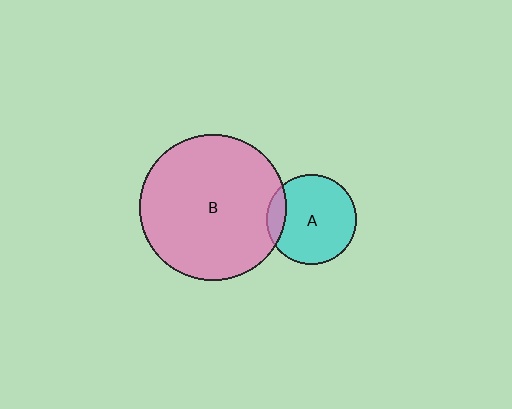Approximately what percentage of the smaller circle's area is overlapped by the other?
Approximately 10%.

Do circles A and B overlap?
Yes.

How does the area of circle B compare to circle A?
Approximately 2.7 times.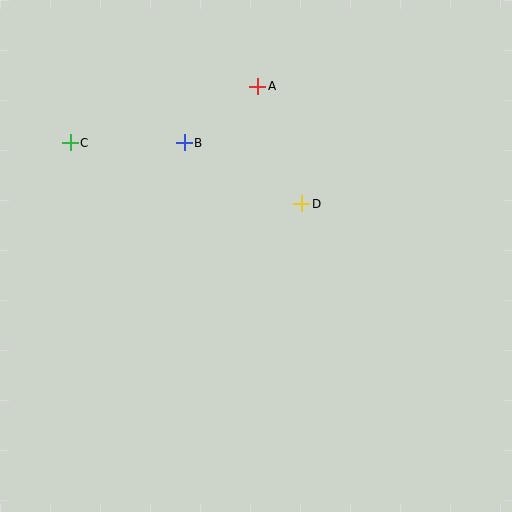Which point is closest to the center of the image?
Point D at (302, 204) is closest to the center.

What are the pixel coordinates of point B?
Point B is at (184, 143).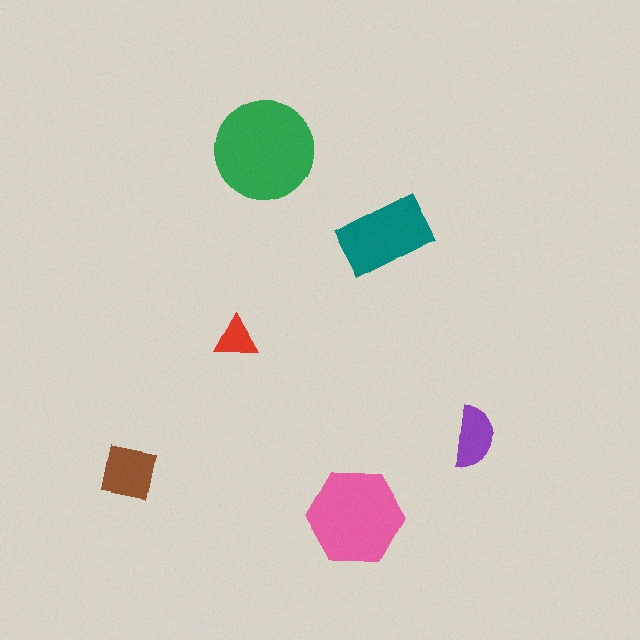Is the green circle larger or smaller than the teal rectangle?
Larger.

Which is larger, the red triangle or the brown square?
The brown square.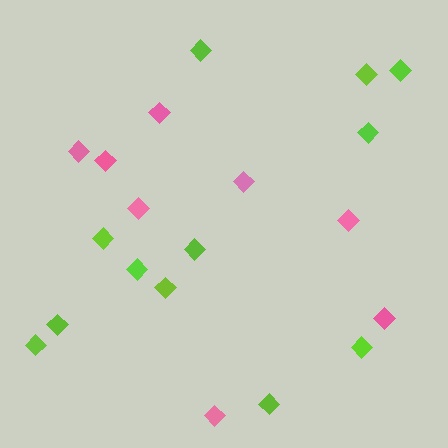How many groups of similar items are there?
There are 2 groups: one group of pink diamonds (8) and one group of lime diamonds (12).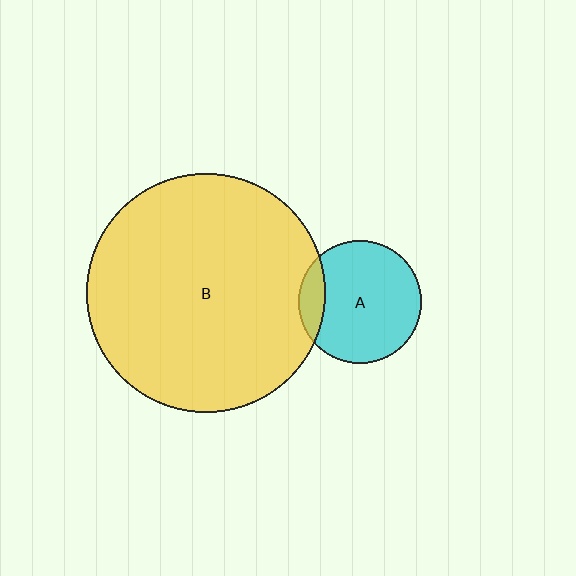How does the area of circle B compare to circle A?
Approximately 3.8 times.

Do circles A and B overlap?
Yes.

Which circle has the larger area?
Circle B (yellow).